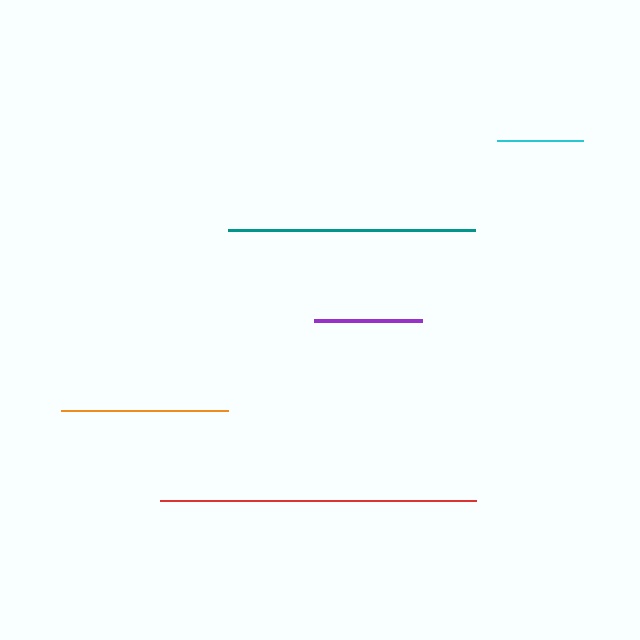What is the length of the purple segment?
The purple segment is approximately 108 pixels long.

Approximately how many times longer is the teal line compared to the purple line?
The teal line is approximately 2.3 times the length of the purple line.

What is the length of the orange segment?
The orange segment is approximately 167 pixels long.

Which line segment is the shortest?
The cyan line is the shortest at approximately 86 pixels.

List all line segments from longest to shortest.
From longest to shortest: red, teal, orange, purple, cyan.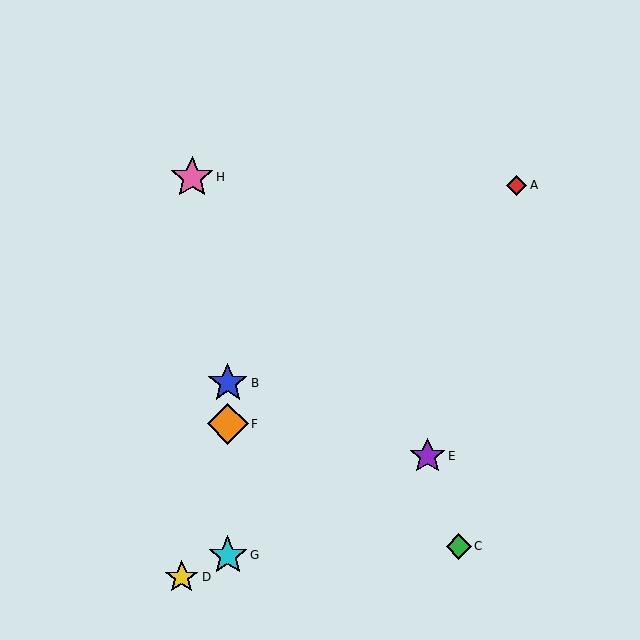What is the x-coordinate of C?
Object C is at x≈459.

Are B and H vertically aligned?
No, B is at x≈228 and H is at x≈192.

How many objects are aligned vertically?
3 objects (B, F, G) are aligned vertically.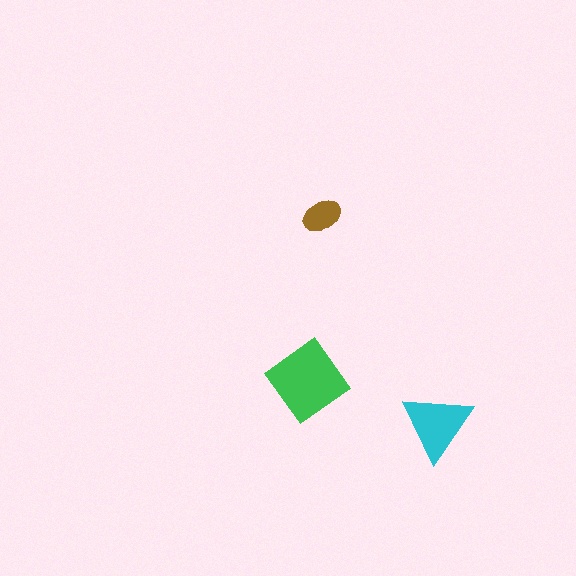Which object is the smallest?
The brown ellipse.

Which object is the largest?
The green diamond.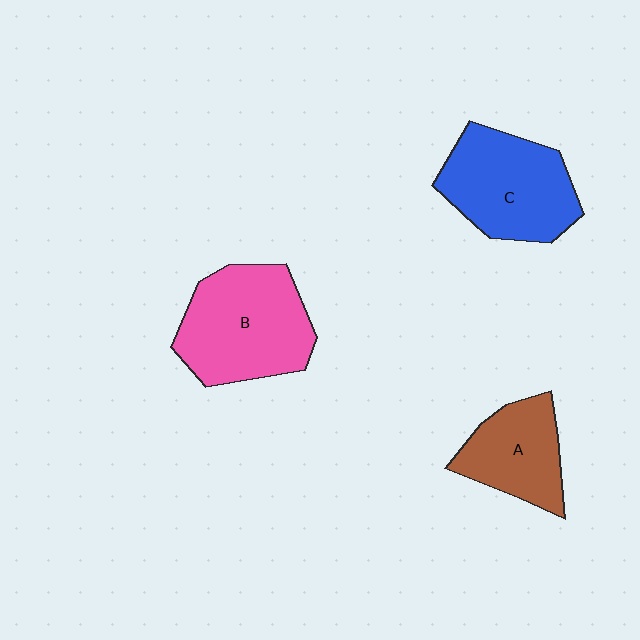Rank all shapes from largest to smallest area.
From largest to smallest: B (pink), C (blue), A (brown).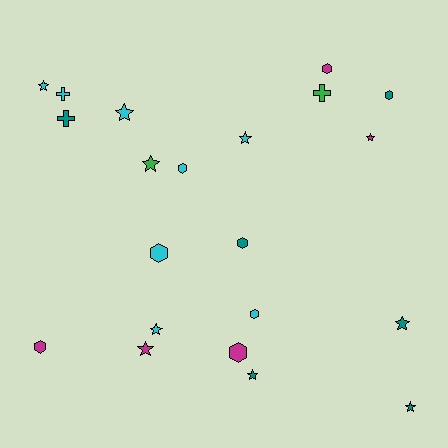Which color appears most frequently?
Cyan, with 8 objects.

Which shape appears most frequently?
Star, with 10 objects.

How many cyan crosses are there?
There is 1 cyan cross.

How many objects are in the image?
There are 21 objects.